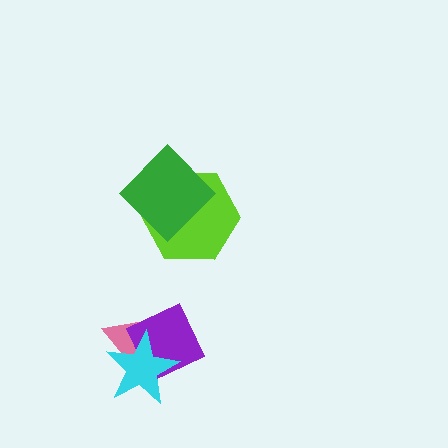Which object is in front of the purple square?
The cyan star is in front of the purple square.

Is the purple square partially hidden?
Yes, it is partially covered by another shape.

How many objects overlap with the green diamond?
1 object overlaps with the green diamond.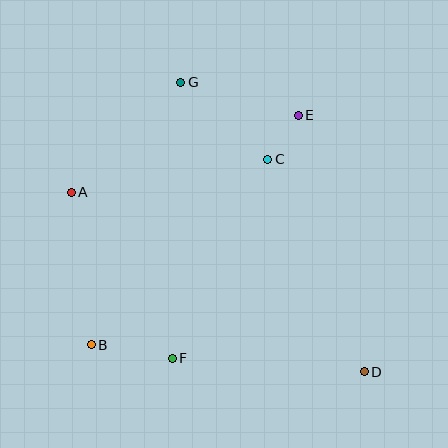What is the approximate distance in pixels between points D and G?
The distance between D and G is approximately 343 pixels.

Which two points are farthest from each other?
Points A and D are farthest from each other.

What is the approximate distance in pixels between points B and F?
The distance between B and F is approximately 82 pixels.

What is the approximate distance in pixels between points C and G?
The distance between C and G is approximately 117 pixels.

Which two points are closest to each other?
Points C and E are closest to each other.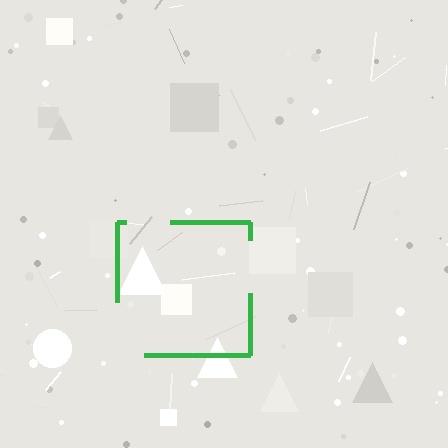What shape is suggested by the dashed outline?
The dashed outline suggests a square.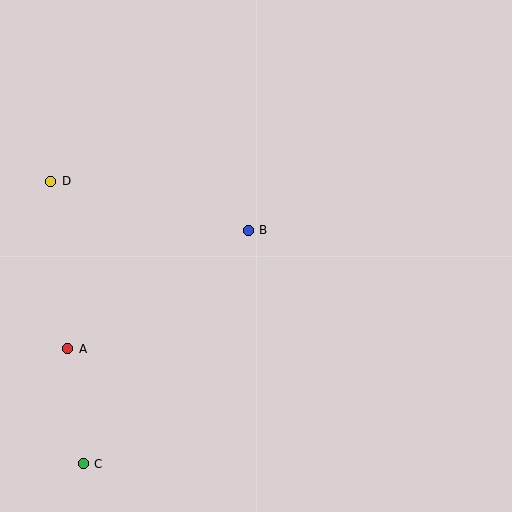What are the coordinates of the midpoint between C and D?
The midpoint between C and D is at (67, 323).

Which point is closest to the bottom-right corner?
Point B is closest to the bottom-right corner.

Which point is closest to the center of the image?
Point B at (248, 230) is closest to the center.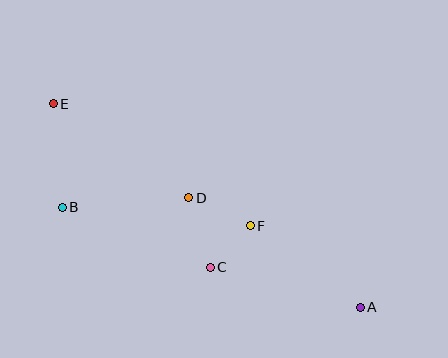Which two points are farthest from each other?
Points A and E are farthest from each other.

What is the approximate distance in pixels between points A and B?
The distance between A and B is approximately 314 pixels.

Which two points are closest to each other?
Points C and F are closest to each other.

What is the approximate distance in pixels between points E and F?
The distance between E and F is approximately 231 pixels.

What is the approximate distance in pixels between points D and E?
The distance between D and E is approximately 165 pixels.